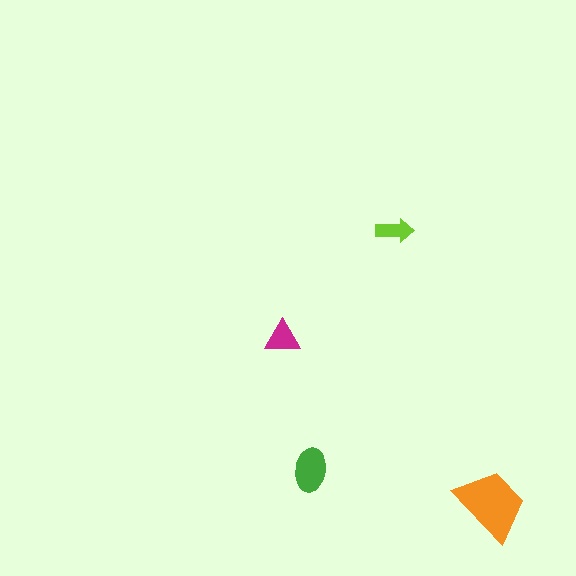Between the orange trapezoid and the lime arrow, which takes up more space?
The orange trapezoid.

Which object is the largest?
The orange trapezoid.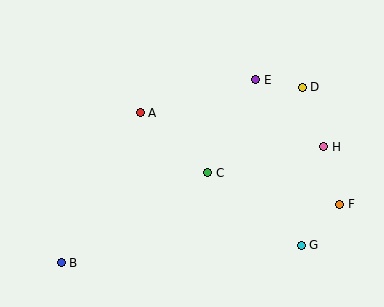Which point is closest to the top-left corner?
Point A is closest to the top-left corner.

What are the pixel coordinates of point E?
Point E is at (256, 80).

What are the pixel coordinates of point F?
Point F is at (340, 204).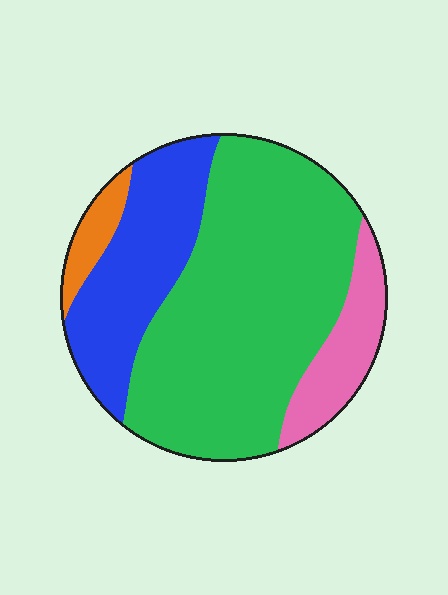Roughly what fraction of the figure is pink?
Pink takes up about one eighth (1/8) of the figure.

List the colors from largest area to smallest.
From largest to smallest: green, blue, pink, orange.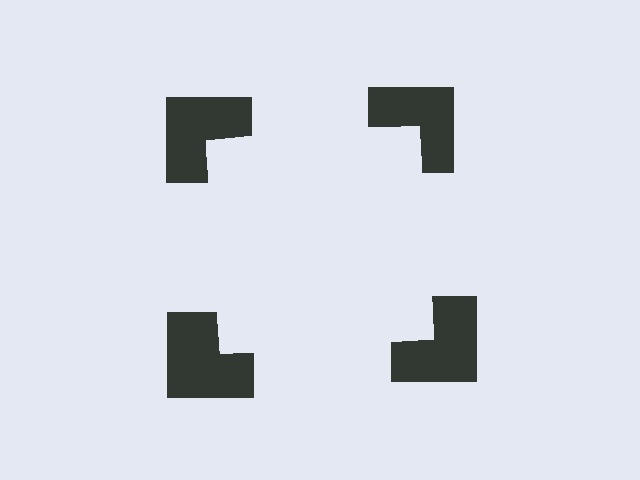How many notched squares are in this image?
There are 4 — one at each vertex of the illusory square.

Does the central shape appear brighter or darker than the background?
It typically appears slightly brighter than the background, even though no actual brightness change is drawn.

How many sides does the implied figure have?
4 sides.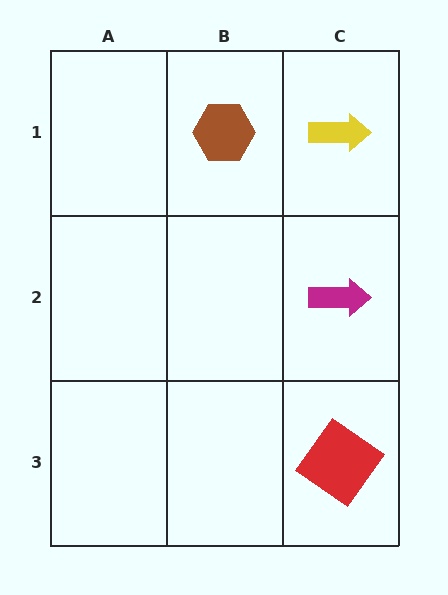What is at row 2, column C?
A magenta arrow.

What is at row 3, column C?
A red diamond.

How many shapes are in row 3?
1 shape.